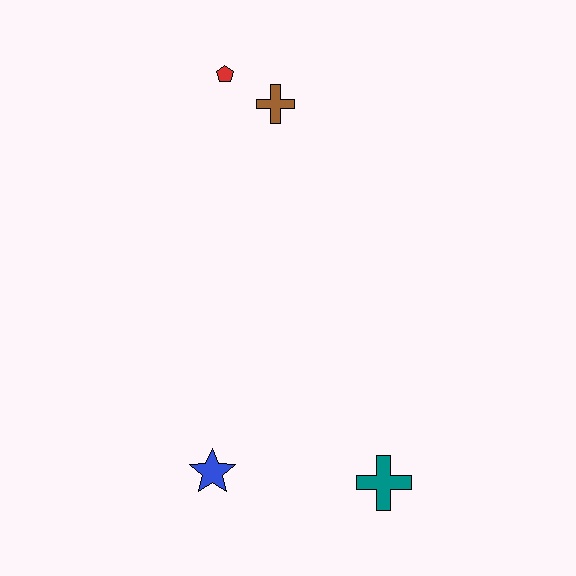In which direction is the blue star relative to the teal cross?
The blue star is to the left of the teal cross.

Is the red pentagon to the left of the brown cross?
Yes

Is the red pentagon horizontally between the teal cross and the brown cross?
No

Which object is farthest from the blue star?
The red pentagon is farthest from the blue star.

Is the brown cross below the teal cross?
No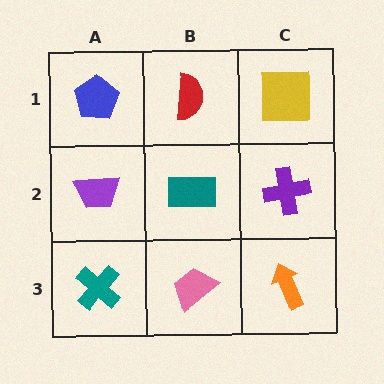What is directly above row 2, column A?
A blue pentagon.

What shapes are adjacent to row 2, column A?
A blue pentagon (row 1, column A), a teal cross (row 3, column A), a teal rectangle (row 2, column B).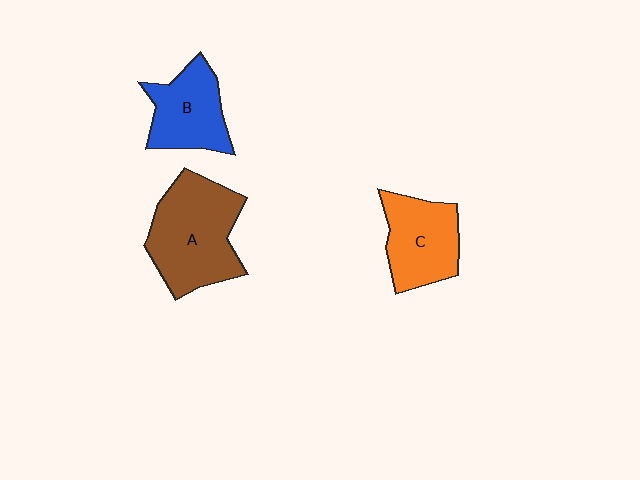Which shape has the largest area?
Shape A (brown).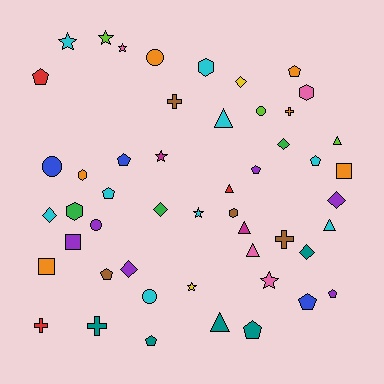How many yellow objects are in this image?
There are 2 yellow objects.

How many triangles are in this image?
There are 7 triangles.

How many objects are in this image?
There are 50 objects.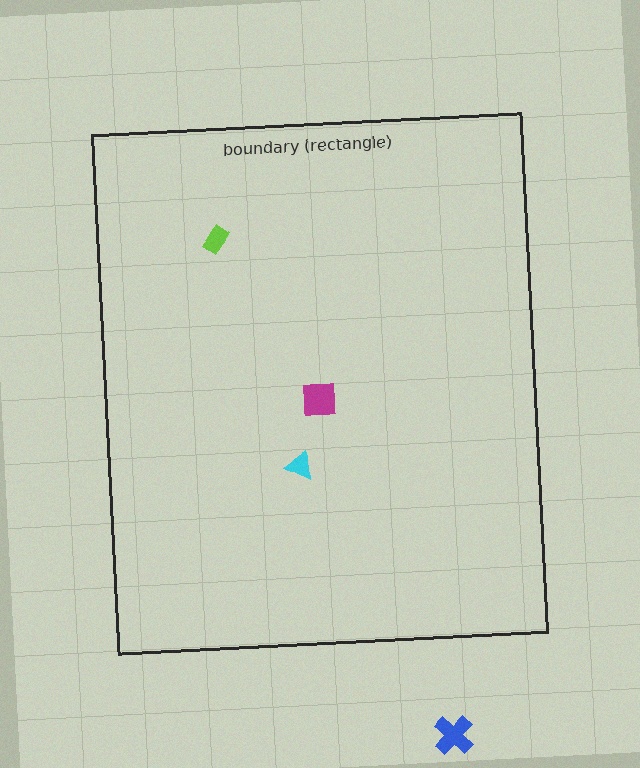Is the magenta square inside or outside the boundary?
Inside.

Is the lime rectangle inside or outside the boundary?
Inside.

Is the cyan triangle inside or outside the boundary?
Inside.